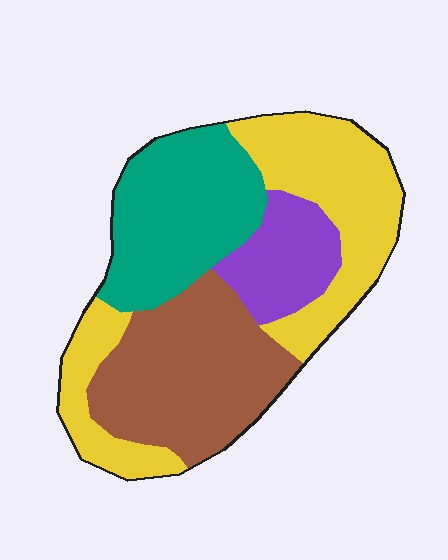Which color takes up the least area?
Purple, at roughly 10%.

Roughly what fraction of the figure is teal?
Teal takes up between a sixth and a third of the figure.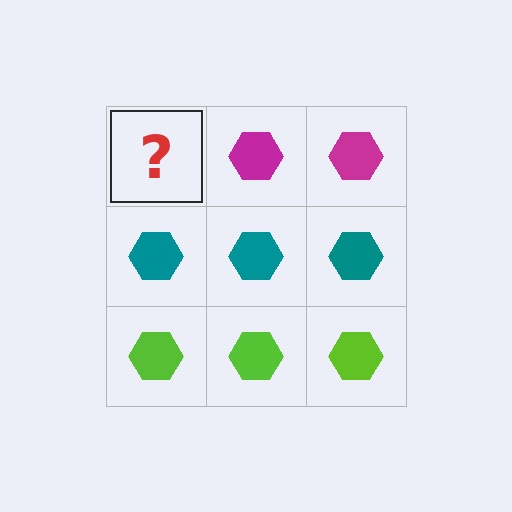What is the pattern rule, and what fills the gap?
The rule is that each row has a consistent color. The gap should be filled with a magenta hexagon.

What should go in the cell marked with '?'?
The missing cell should contain a magenta hexagon.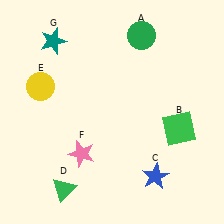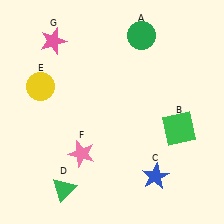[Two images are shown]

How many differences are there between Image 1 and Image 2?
There is 1 difference between the two images.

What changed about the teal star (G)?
In Image 1, G is teal. In Image 2, it changed to pink.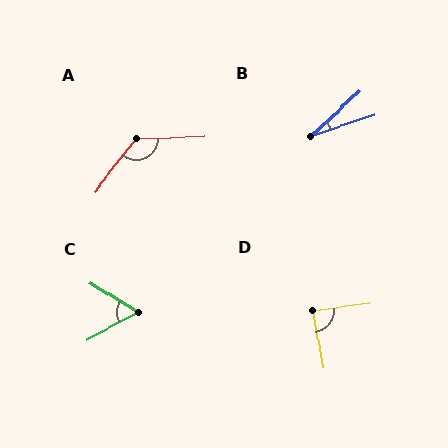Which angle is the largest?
A, at approximately 130 degrees.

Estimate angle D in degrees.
Approximately 87 degrees.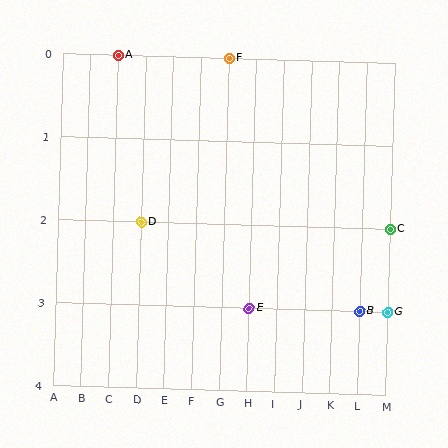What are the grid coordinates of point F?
Point F is at grid coordinates (G, 0).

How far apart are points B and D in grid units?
Points B and D are 8 columns and 1 row apart (about 8.1 grid units diagonally).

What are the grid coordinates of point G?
Point G is at grid coordinates (M, 3).